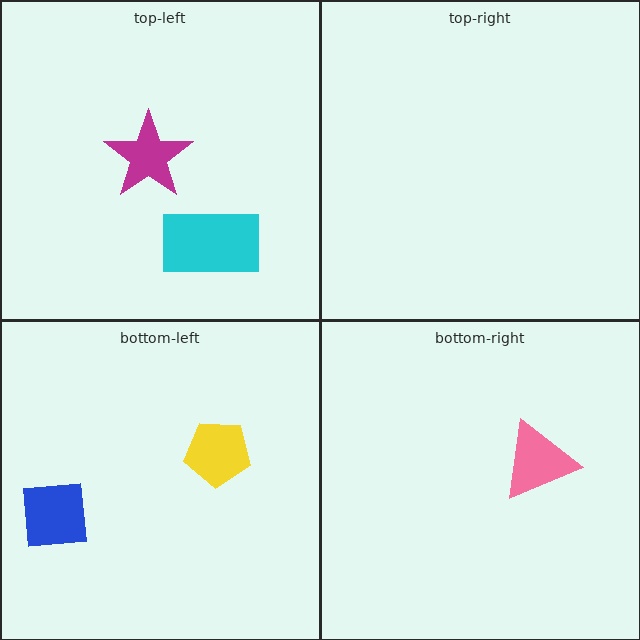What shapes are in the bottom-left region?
The yellow pentagon, the blue square.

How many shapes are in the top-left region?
2.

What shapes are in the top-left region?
The cyan rectangle, the magenta star.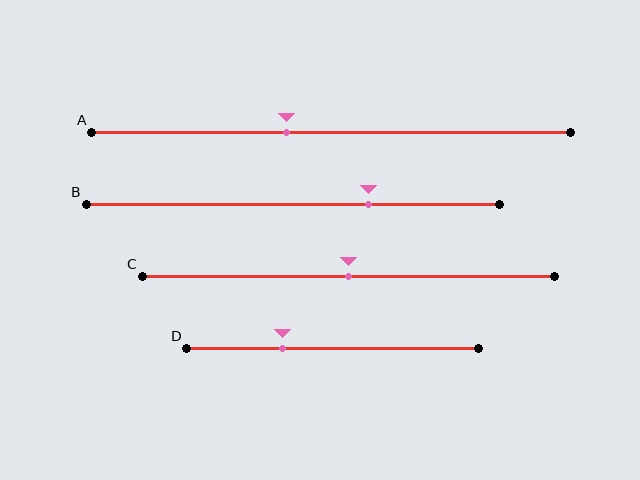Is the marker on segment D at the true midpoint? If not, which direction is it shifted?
No, the marker on segment D is shifted to the left by about 17% of the segment length.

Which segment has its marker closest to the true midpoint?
Segment C has its marker closest to the true midpoint.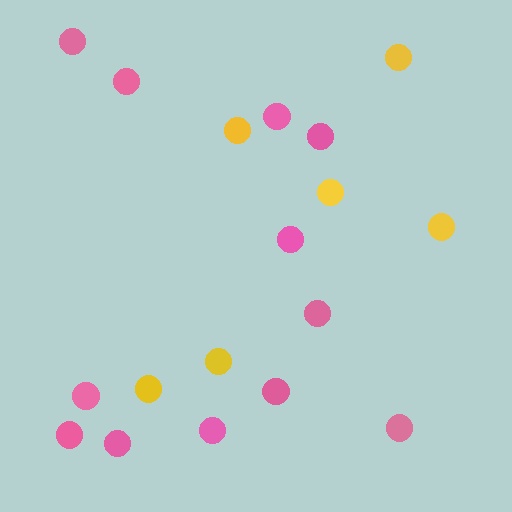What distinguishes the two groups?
There are 2 groups: one group of yellow circles (6) and one group of pink circles (12).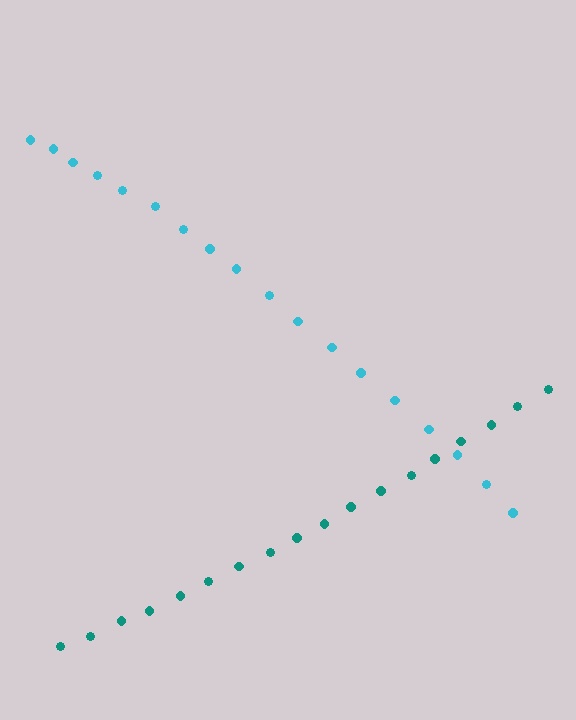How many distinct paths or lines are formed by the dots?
There are 2 distinct paths.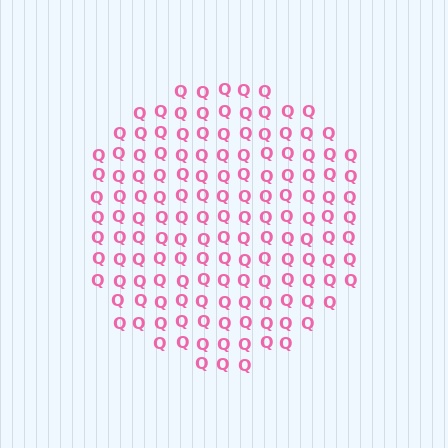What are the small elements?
The small elements are letter Q's.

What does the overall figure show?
The overall figure shows a circle.